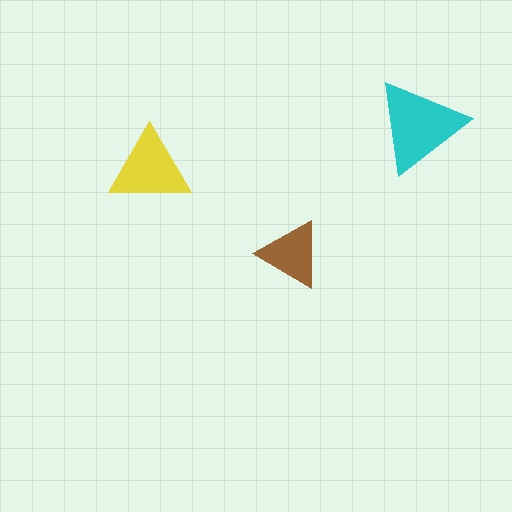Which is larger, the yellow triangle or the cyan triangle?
The cyan one.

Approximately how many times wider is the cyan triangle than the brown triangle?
About 1.5 times wider.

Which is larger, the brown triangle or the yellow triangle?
The yellow one.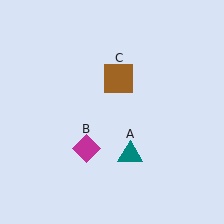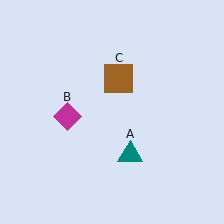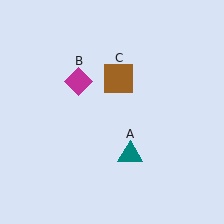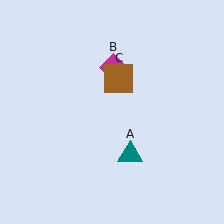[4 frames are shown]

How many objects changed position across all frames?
1 object changed position: magenta diamond (object B).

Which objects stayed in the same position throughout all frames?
Teal triangle (object A) and brown square (object C) remained stationary.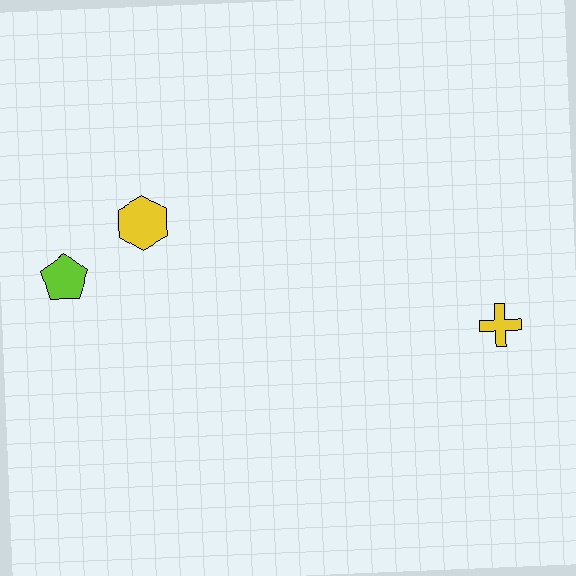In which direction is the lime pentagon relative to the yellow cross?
The lime pentagon is to the left of the yellow cross.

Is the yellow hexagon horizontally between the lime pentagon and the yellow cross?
Yes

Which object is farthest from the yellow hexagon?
The yellow cross is farthest from the yellow hexagon.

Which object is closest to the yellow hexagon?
The lime pentagon is closest to the yellow hexagon.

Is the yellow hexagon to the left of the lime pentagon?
No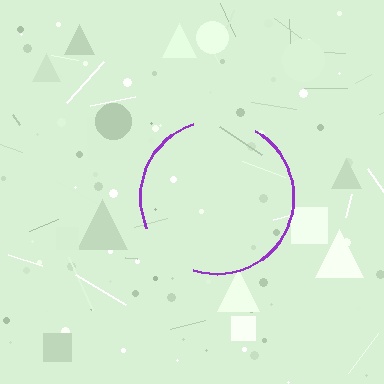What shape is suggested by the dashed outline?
The dashed outline suggests a circle.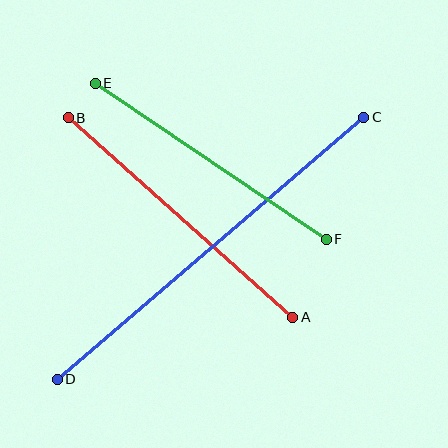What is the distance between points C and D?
The distance is approximately 403 pixels.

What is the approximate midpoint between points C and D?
The midpoint is at approximately (210, 248) pixels.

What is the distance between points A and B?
The distance is approximately 300 pixels.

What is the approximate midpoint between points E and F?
The midpoint is at approximately (211, 161) pixels.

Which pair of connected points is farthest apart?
Points C and D are farthest apart.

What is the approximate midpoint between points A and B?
The midpoint is at approximately (181, 218) pixels.